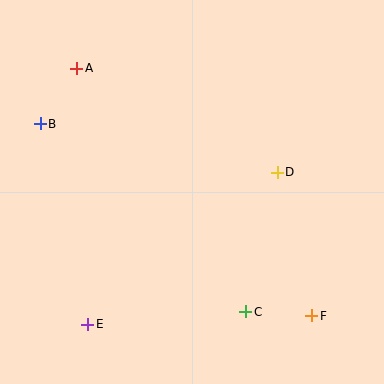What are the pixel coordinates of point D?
Point D is at (277, 172).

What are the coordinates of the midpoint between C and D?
The midpoint between C and D is at (261, 242).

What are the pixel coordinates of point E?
Point E is at (87, 324).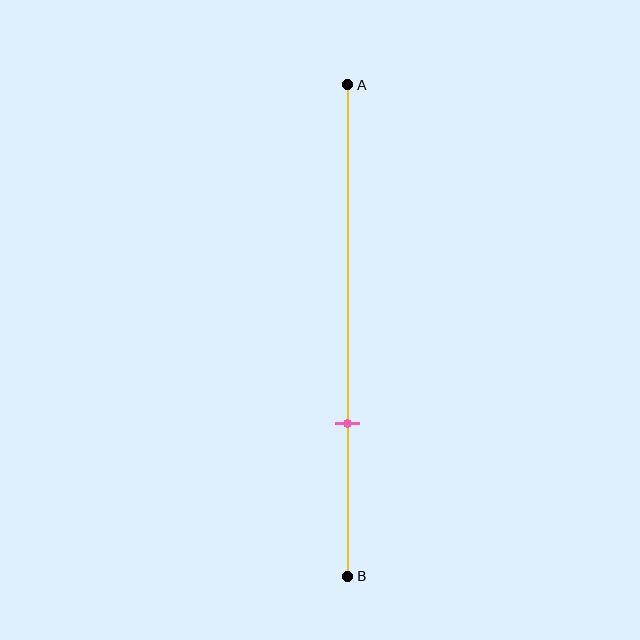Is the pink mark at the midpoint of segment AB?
No, the mark is at about 70% from A, not at the 50% midpoint.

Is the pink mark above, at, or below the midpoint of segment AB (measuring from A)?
The pink mark is below the midpoint of segment AB.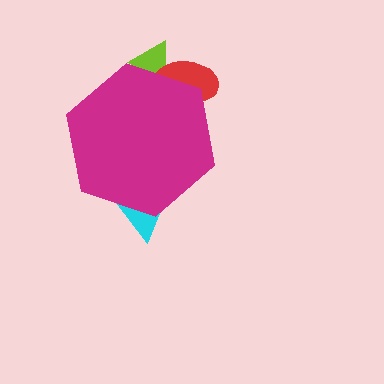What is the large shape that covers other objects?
A magenta hexagon.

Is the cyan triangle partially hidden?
Yes, the cyan triangle is partially hidden behind the magenta hexagon.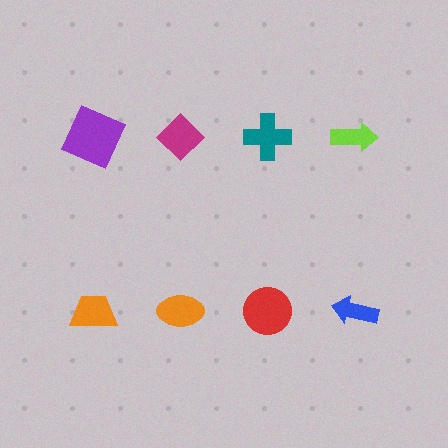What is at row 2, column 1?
An orange trapezoid.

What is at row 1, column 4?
A lime arrow.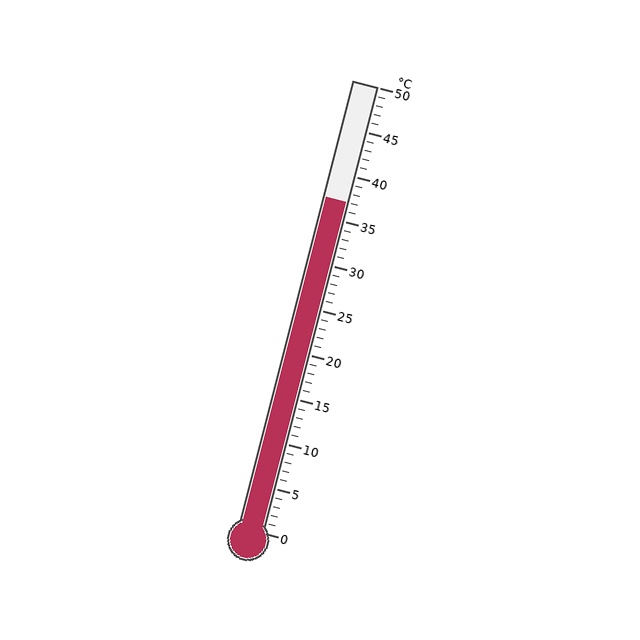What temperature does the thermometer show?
The thermometer shows approximately 37°C.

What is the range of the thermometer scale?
The thermometer scale ranges from 0°C to 50°C.